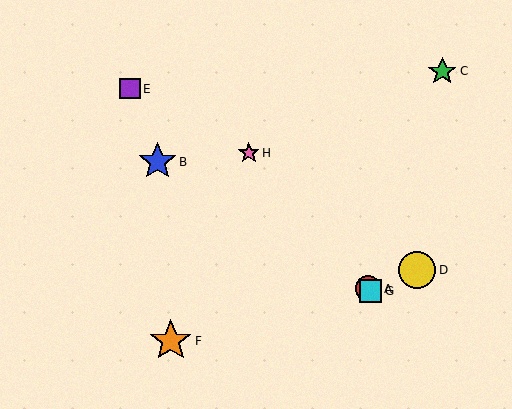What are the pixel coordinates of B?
Object B is at (157, 162).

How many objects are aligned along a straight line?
3 objects (A, G, H) are aligned along a straight line.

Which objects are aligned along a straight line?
Objects A, G, H are aligned along a straight line.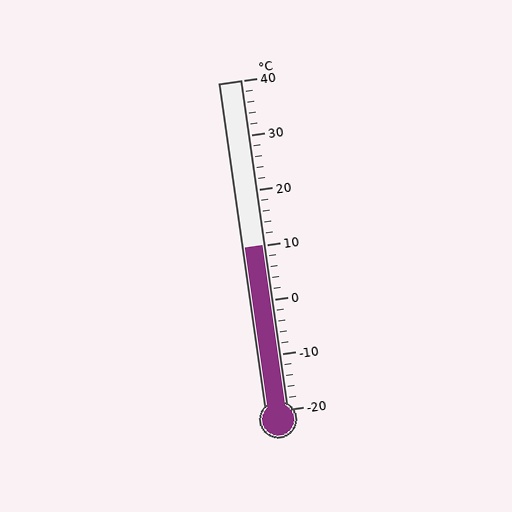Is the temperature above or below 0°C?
The temperature is above 0°C.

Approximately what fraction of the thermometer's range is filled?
The thermometer is filled to approximately 50% of its range.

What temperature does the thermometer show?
The thermometer shows approximately 10°C.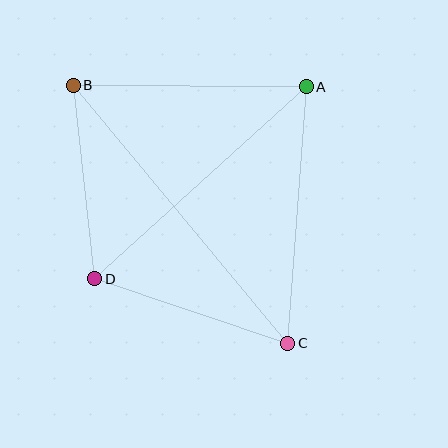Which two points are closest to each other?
Points B and D are closest to each other.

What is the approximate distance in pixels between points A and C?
The distance between A and C is approximately 257 pixels.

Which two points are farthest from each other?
Points B and C are farthest from each other.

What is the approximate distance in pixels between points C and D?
The distance between C and D is approximately 204 pixels.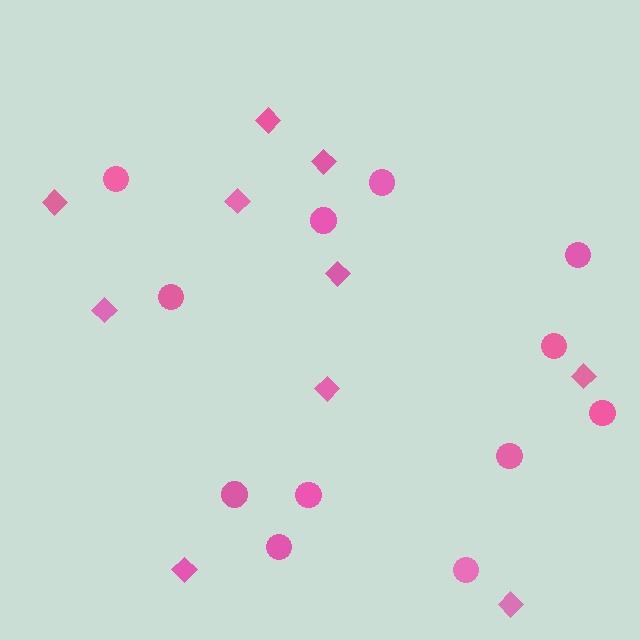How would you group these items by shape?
There are 2 groups: one group of diamonds (10) and one group of circles (12).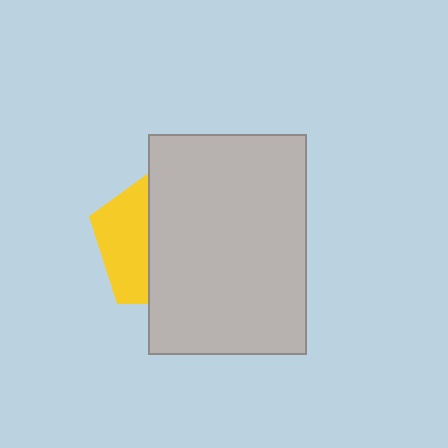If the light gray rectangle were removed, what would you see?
You would see the complete yellow pentagon.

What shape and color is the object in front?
The object in front is a light gray rectangle.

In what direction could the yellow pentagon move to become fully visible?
The yellow pentagon could move left. That would shift it out from behind the light gray rectangle entirely.